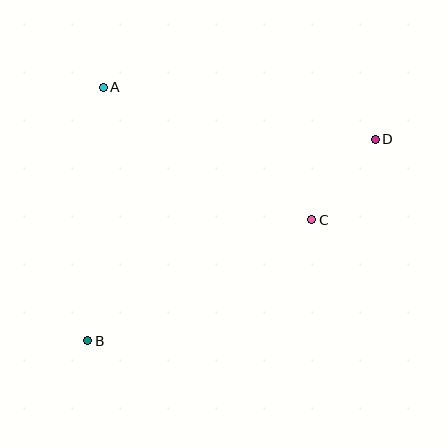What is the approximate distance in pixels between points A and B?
The distance between A and B is approximately 254 pixels.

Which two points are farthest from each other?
Points B and D are farthest from each other.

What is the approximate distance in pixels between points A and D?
The distance between A and D is approximately 277 pixels.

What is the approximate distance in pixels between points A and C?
The distance between A and C is approximately 247 pixels.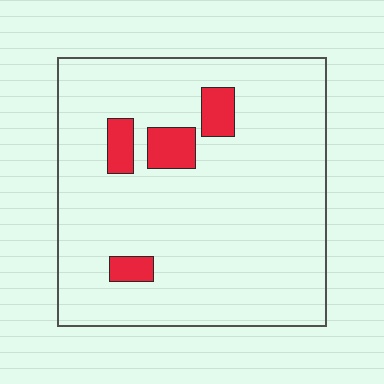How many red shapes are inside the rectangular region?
4.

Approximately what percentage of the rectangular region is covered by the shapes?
Approximately 10%.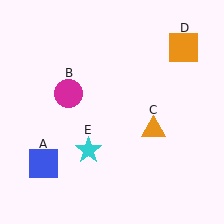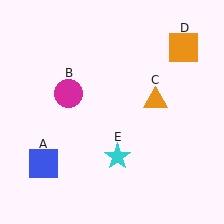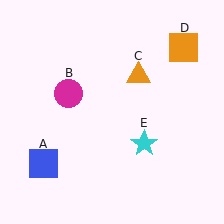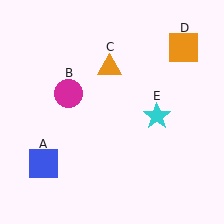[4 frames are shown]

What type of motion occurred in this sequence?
The orange triangle (object C), cyan star (object E) rotated counterclockwise around the center of the scene.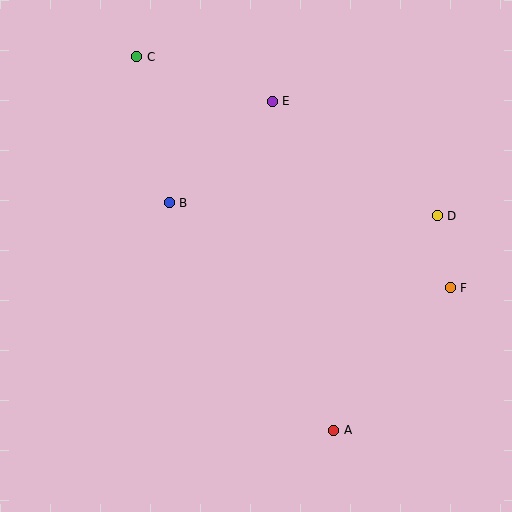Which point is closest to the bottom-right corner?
Point A is closest to the bottom-right corner.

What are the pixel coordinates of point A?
Point A is at (334, 430).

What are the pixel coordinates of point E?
Point E is at (272, 101).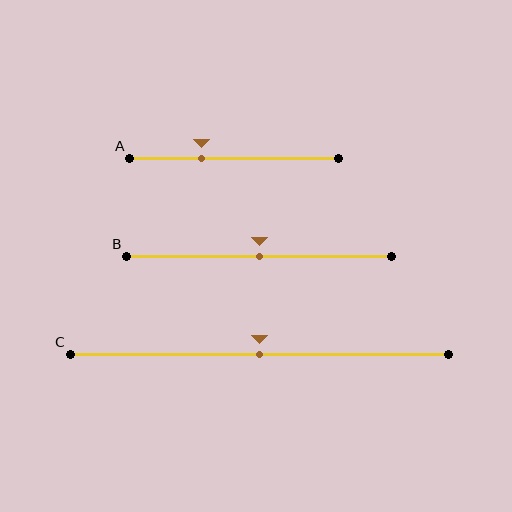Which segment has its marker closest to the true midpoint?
Segment B has its marker closest to the true midpoint.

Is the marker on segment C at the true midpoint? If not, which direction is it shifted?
Yes, the marker on segment C is at the true midpoint.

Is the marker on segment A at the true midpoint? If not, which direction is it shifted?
No, the marker on segment A is shifted to the left by about 16% of the segment length.